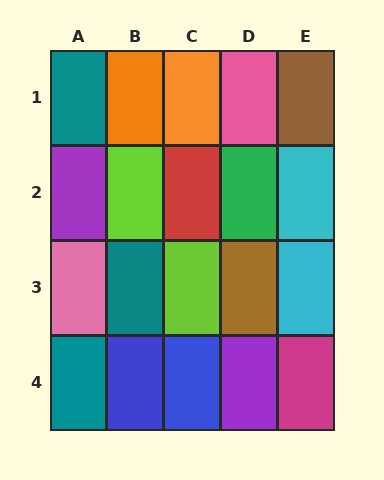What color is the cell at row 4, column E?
Magenta.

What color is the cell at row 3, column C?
Lime.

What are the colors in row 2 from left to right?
Purple, lime, red, green, cyan.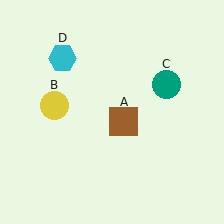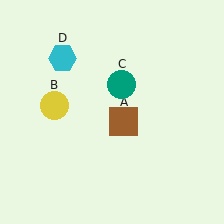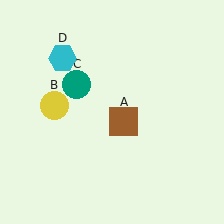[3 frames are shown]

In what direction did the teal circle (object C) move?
The teal circle (object C) moved left.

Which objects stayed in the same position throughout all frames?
Brown square (object A) and yellow circle (object B) and cyan hexagon (object D) remained stationary.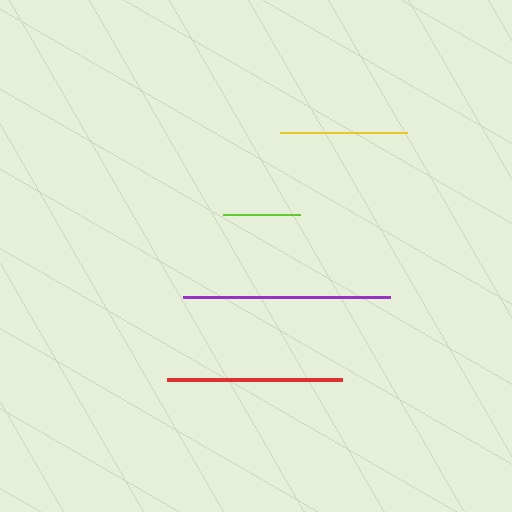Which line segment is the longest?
The purple line is the longest at approximately 206 pixels.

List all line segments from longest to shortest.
From longest to shortest: purple, red, yellow, lime.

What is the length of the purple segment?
The purple segment is approximately 206 pixels long.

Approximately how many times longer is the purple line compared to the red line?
The purple line is approximately 1.2 times the length of the red line.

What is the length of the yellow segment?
The yellow segment is approximately 127 pixels long.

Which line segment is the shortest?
The lime line is the shortest at approximately 77 pixels.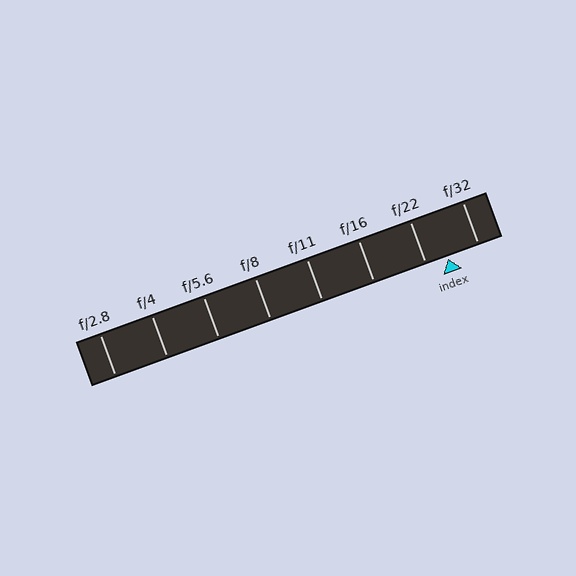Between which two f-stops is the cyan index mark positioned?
The index mark is between f/22 and f/32.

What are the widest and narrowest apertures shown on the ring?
The widest aperture shown is f/2.8 and the narrowest is f/32.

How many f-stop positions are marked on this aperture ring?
There are 8 f-stop positions marked.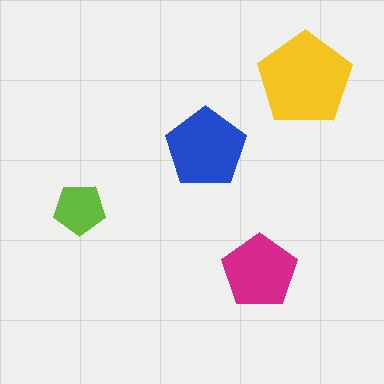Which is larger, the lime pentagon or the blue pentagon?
The blue one.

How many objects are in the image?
There are 4 objects in the image.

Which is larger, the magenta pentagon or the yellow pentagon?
The yellow one.